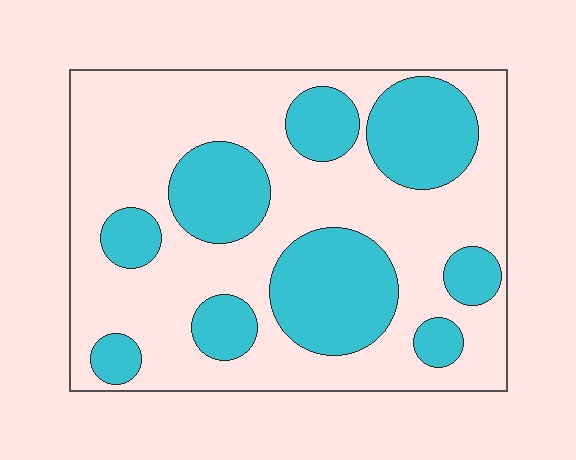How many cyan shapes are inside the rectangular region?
9.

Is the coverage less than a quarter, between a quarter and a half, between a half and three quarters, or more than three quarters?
Between a quarter and a half.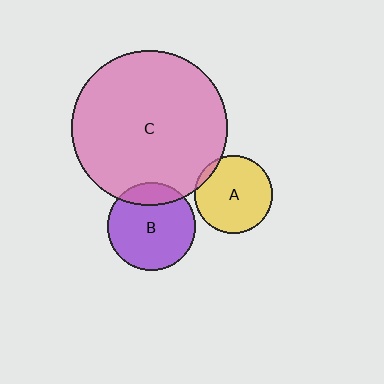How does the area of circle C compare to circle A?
Approximately 4.0 times.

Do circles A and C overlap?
Yes.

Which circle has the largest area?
Circle C (pink).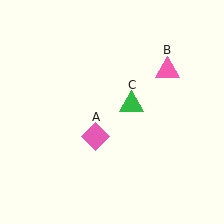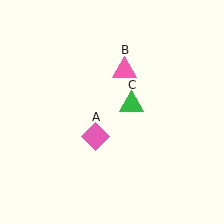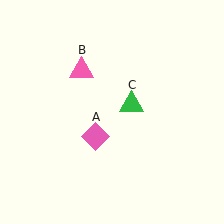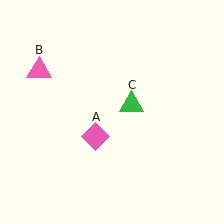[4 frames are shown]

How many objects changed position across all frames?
1 object changed position: pink triangle (object B).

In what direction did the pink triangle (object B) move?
The pink triangle (object B) moved left.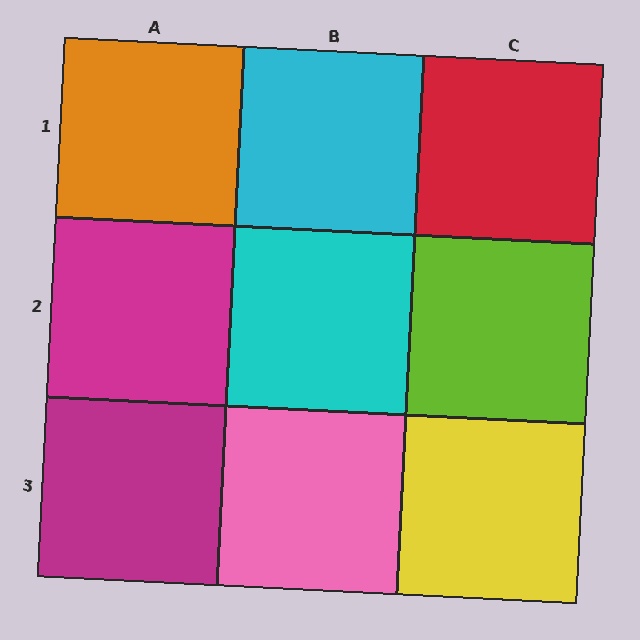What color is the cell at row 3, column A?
Magenta.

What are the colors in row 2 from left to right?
Magenta, cyan, lime.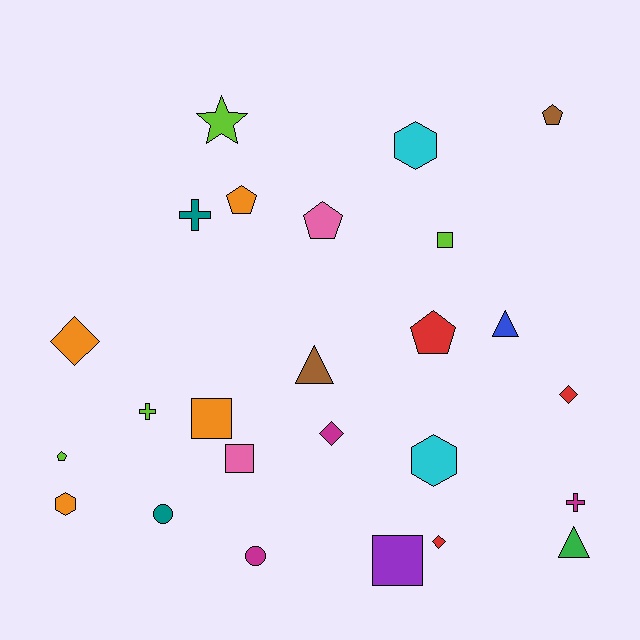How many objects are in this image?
There are 25 objects.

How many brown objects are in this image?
There are 2 brown objects.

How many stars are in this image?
There is 1 star.